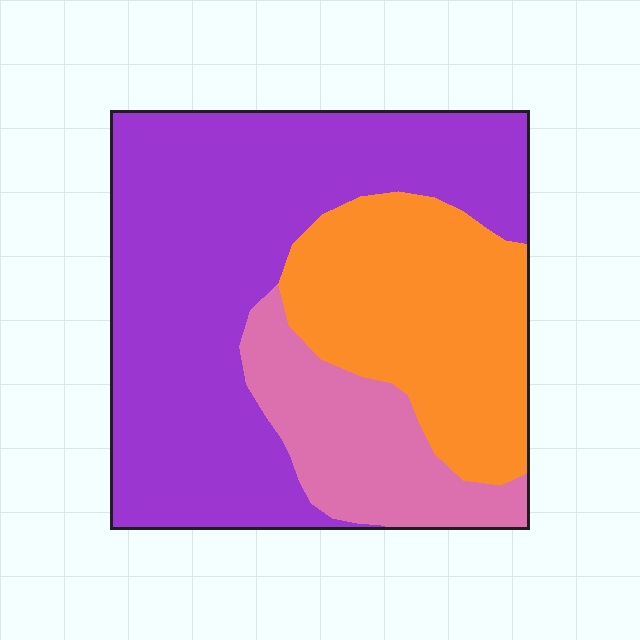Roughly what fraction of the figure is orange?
Orange takes up about one quarter (1/4) of the figure.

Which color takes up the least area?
Pink, at roughly 15%.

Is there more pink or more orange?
Orange.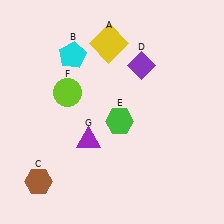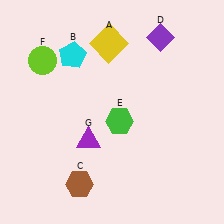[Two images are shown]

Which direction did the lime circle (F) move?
The lime circle (F) moved up.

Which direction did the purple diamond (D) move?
The purple diamond (D) moved up.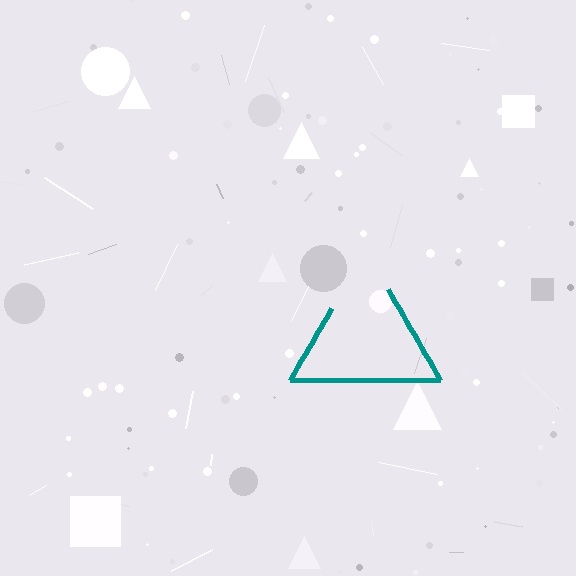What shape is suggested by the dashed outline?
The dashed outline suggests a triangle.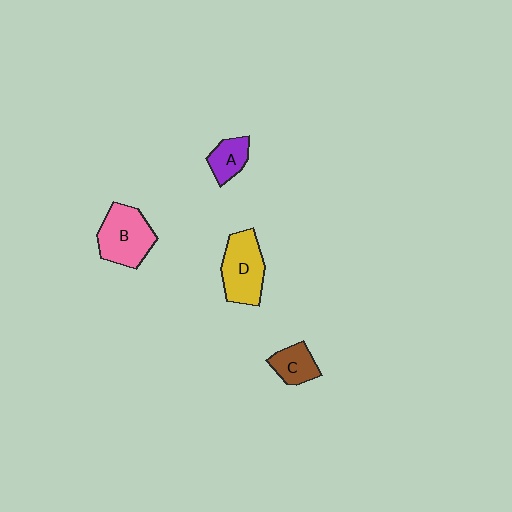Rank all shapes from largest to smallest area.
From largest to smallest: B (pink), D (yellow), C (brown), A (purple).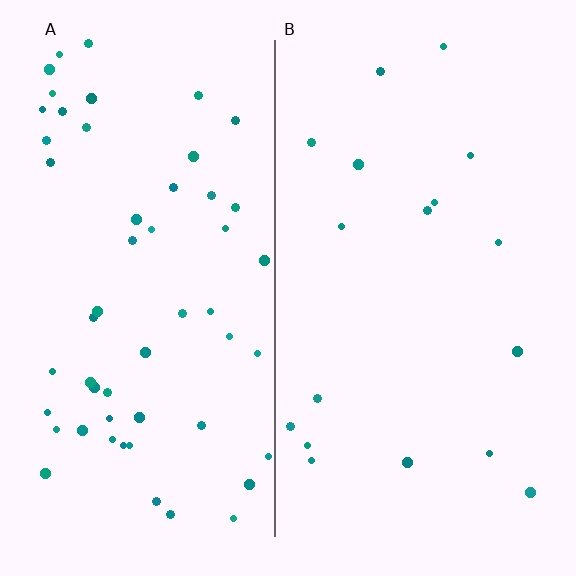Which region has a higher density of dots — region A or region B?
A (the left).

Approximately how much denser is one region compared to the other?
Approximately 3.1× — region A over region B.